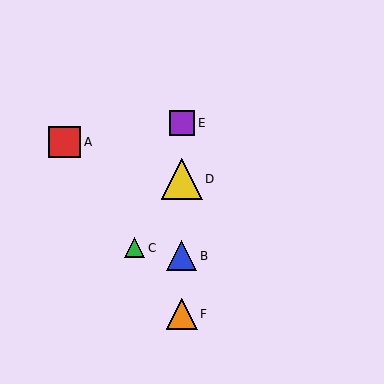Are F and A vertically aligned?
No, F is at x≈182 and A is at x≈65.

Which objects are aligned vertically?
Objects B, D, E, F are aligned vertically.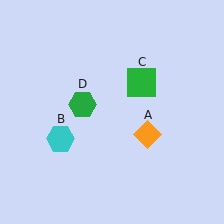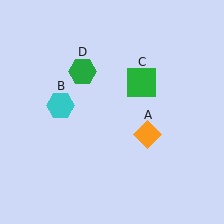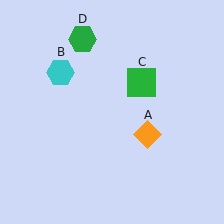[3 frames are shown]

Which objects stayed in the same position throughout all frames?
Orange diamond (object A) and green square (object C) remained stationary.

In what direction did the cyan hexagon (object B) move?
The cyan hexagon (object B) moved up.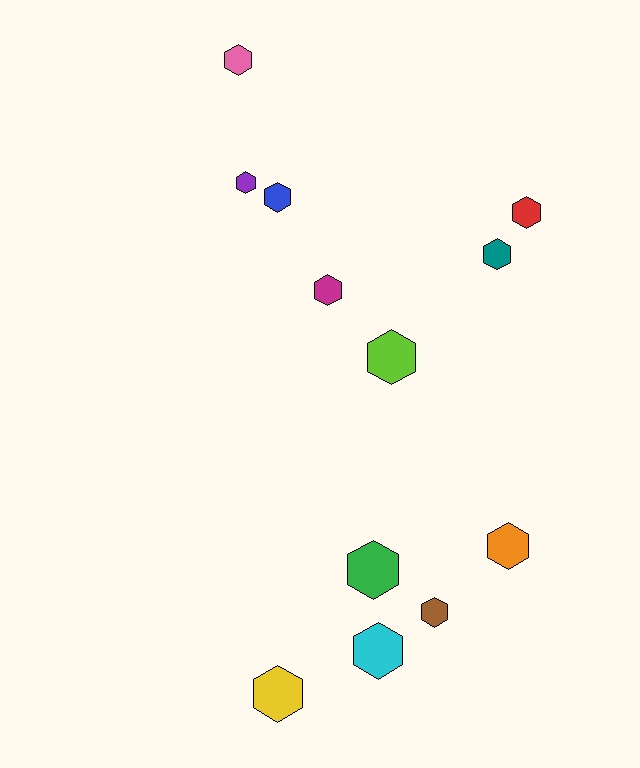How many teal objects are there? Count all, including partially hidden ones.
There is 1 teal object.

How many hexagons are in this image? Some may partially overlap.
There are 12 hexagons.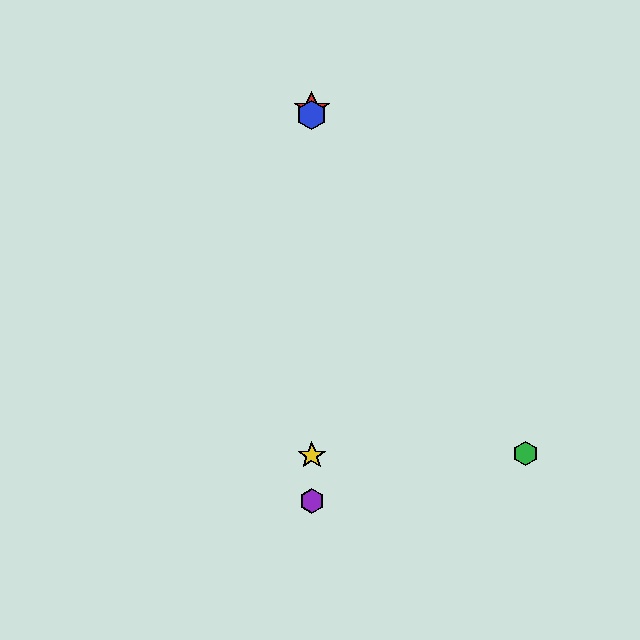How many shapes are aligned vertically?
4 shapes (the red star, the blue hexagon, the yellow star, the purple hexagon) are aligned vertically.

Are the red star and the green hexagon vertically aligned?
No, the red star is at x≈312 and the green hexagon is at x≈526.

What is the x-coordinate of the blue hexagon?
The blue hexagon is at x≈312.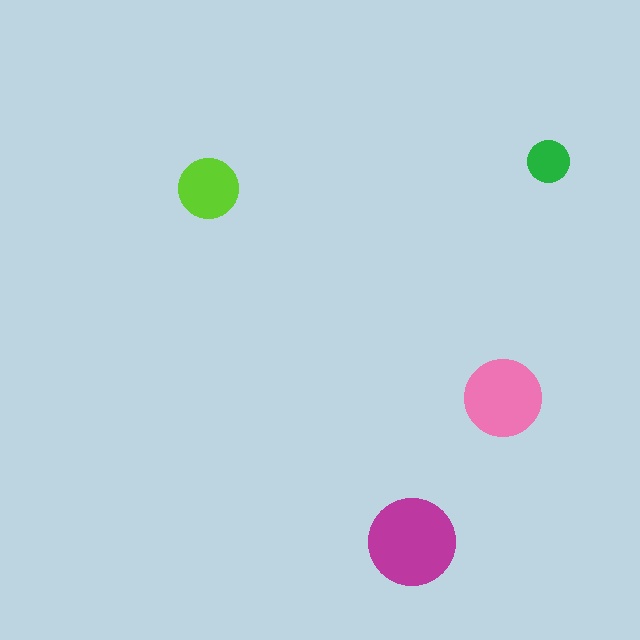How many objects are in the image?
There are 4 objects in the image.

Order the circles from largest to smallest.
the magenta one, the pink one, the lime one, the green one.